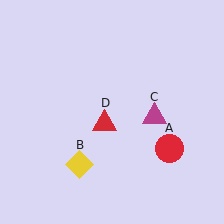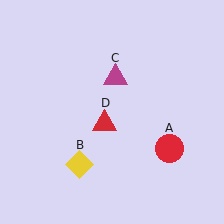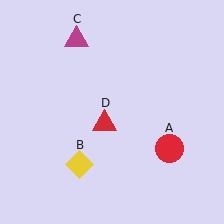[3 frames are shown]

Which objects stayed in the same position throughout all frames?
Red circle (object A) and yellow diamond (object B) and red triangle (object D) remained stationary.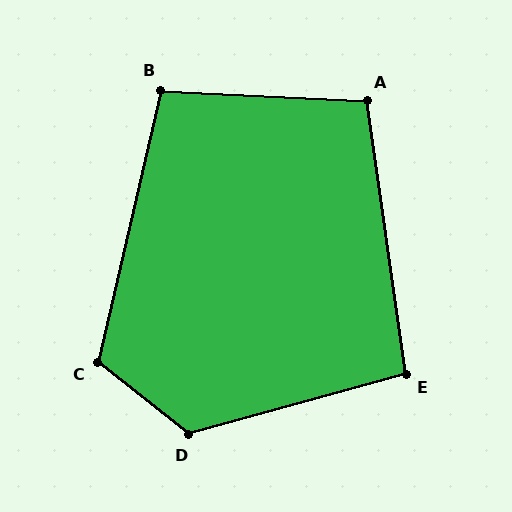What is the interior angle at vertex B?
Approximately 100 degrees (obtuse).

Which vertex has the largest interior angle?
D, at approximately 126 degrees.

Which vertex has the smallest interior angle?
E, at approximately 97 degrees.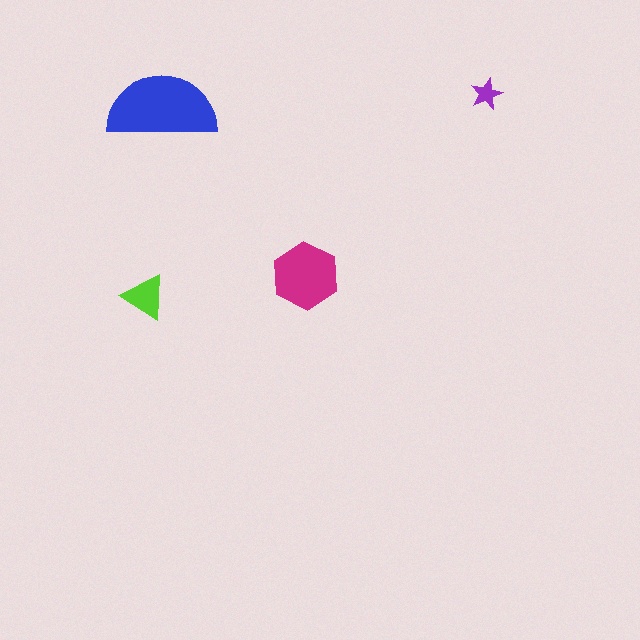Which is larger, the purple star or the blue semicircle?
The blue semicircle.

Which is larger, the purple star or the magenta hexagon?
The magenta hexagon.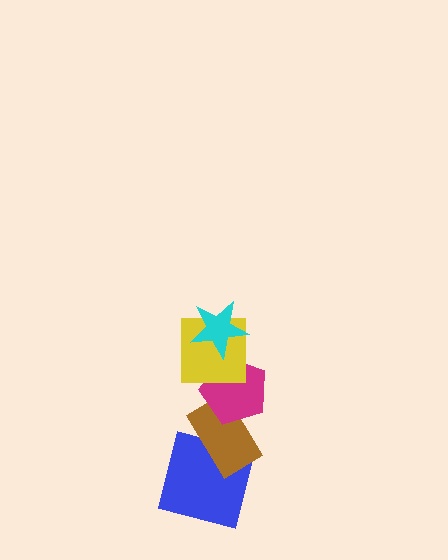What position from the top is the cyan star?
The cyan star is 1st from the top.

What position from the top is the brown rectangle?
The brown rectangle is 4th from the top.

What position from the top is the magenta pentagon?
The magenta pentagon is 3rd from the top.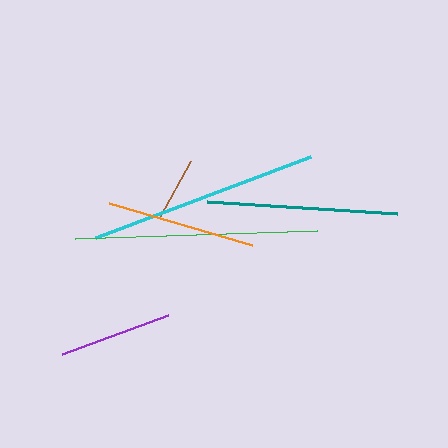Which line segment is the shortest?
The brown line is the shortest at approximately 63 pixels.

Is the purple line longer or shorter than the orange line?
The orange line is longer than the purple line.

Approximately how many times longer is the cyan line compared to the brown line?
The cyan line is approximately 3.6 times the length of the brown line.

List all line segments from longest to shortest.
From longest to shortest: green, cyan, teal, orange, purple, brown.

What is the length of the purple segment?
The purple segment is approximately 113 pixels long.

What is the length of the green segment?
The green segment is approximately 242 pixels long.